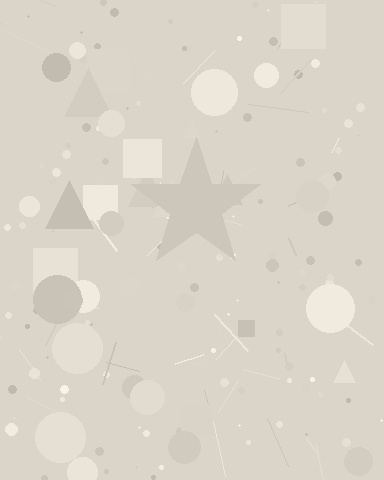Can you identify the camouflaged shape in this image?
The camouflaged shape is a star.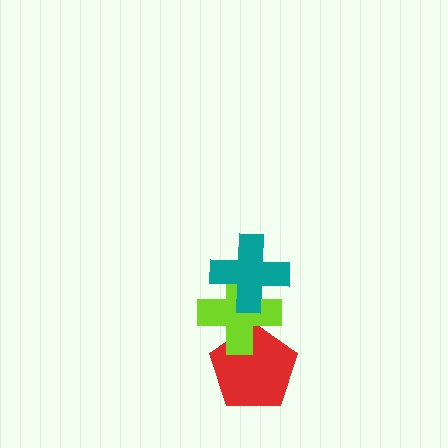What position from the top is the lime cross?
The lime cross is 2nd from the top.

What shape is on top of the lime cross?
The teal cross is on top of the lime cross.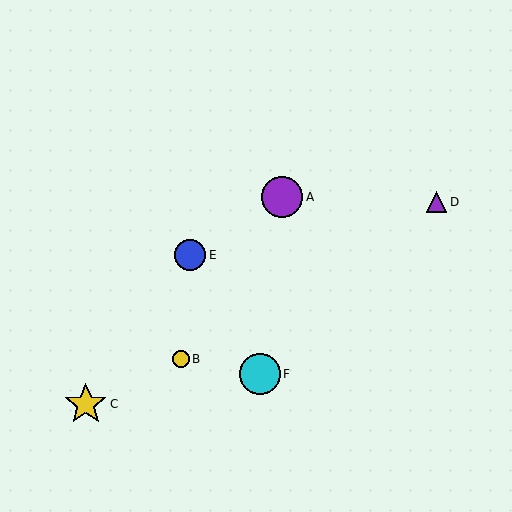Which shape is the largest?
The yellow star (labeled C) is the largest.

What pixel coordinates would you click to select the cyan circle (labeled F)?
Click at (260, 374) to select the cyan circle F.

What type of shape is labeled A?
Shape A is a purple circle.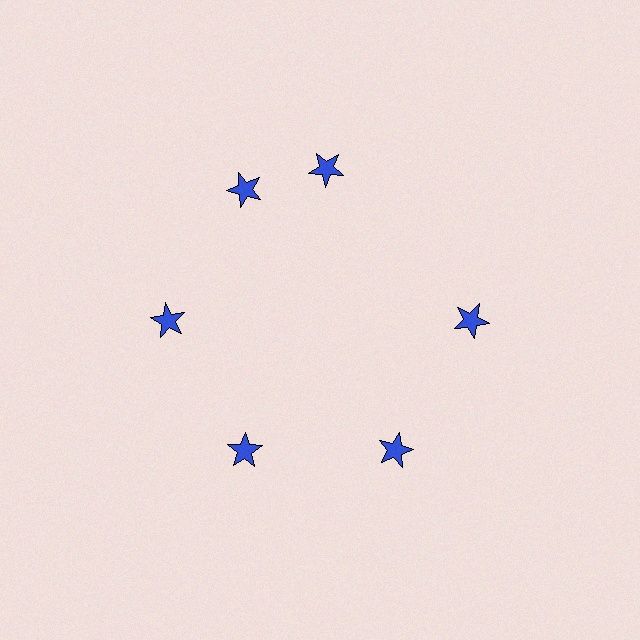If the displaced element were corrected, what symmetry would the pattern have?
It would have 6-fold rotational symmetry — the pattern would map onto itself every 60 degrees.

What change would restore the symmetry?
The symmetry would be restored by rotating it back into even spacing with its neighbors so that all 6 stars sit at equal angles and equal distance from the center.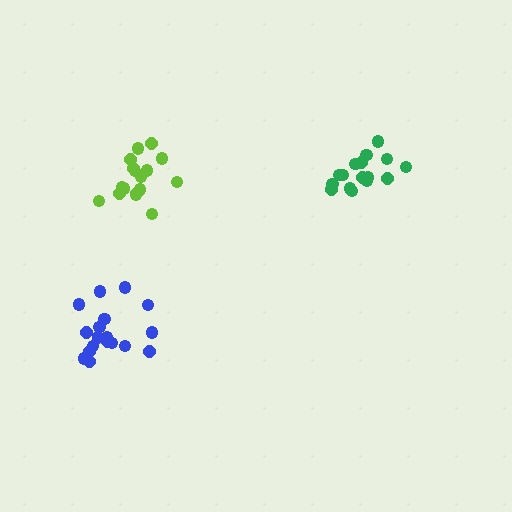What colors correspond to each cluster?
The clusters are colored: green, blue, lime.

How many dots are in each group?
Group 1: 16 dots, Group 2: 18 dots, Group 3: 17 dots (51 total).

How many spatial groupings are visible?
There are 3 spatial groupings.